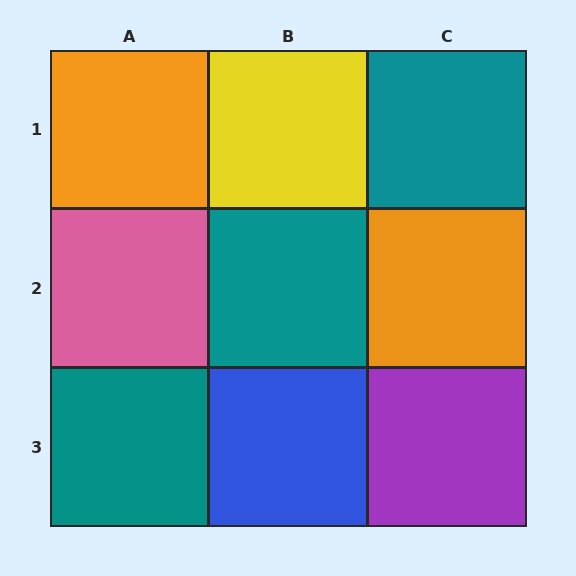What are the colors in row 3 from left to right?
Teal, blue, purple.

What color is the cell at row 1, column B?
Yellow.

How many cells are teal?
3 cells are teal.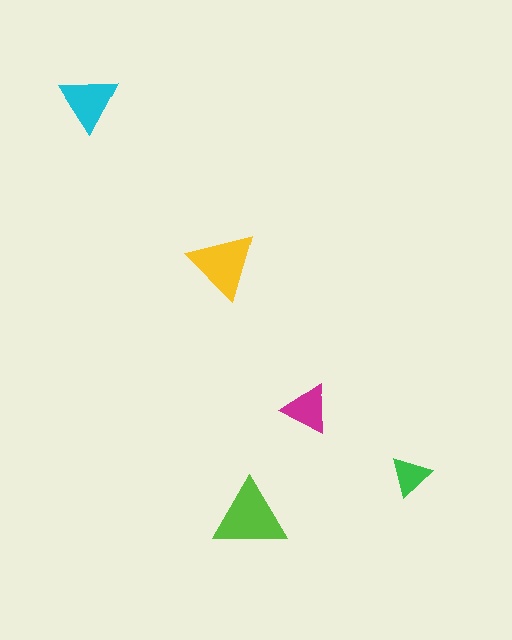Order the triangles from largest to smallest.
the lime one, the yellow one, the cyan one, the magenta one, the green one.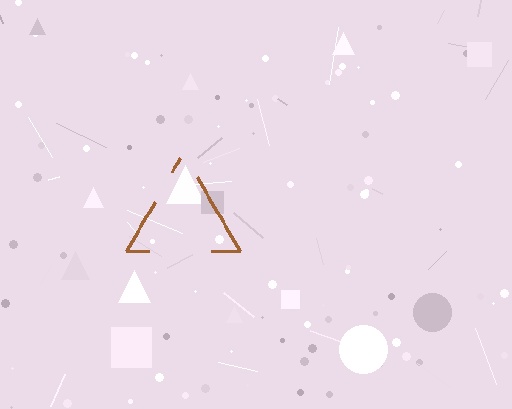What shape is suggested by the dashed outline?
The dashed outline suggests a triangle.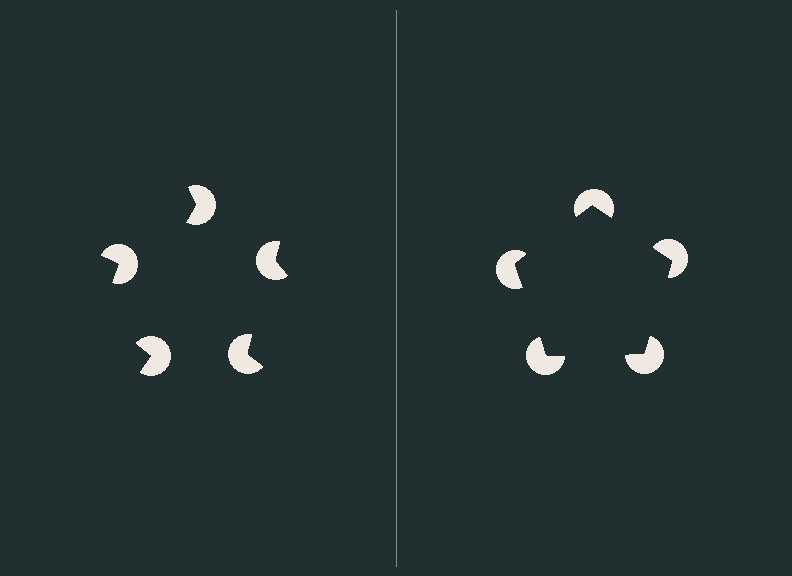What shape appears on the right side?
An illusory pentagon.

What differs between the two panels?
The pac-man discs are positioned identically on both sides; only the wedge orientations differ. On the right they align to a pentagon; on the left they are misaligned.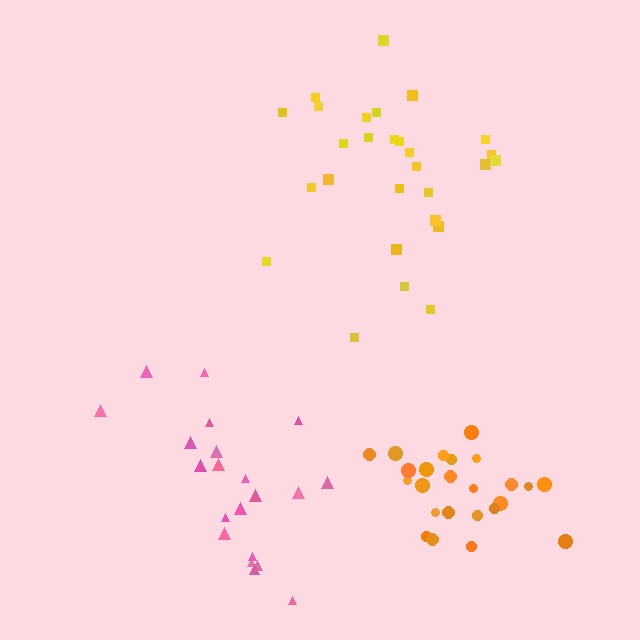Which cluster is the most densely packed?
Orange.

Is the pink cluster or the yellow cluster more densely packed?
Yellow.